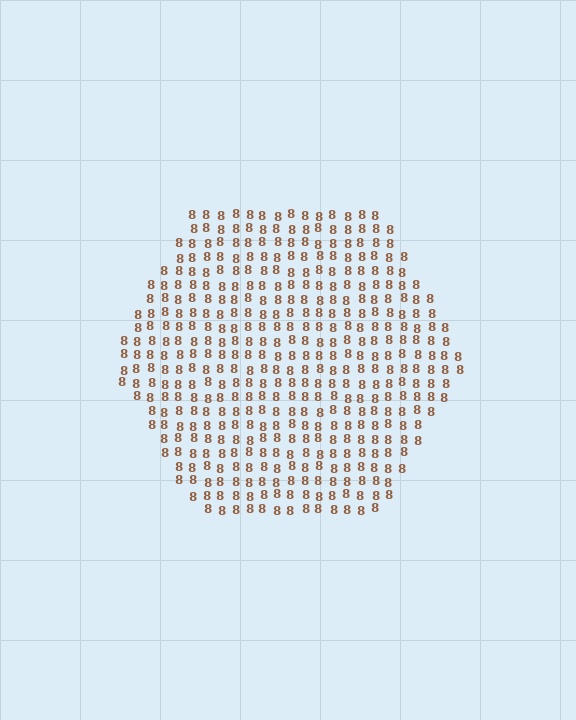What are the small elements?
The small elements are digit 8's.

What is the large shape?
The large shape is a hexagon.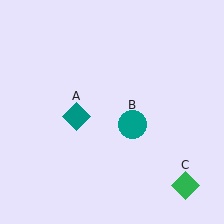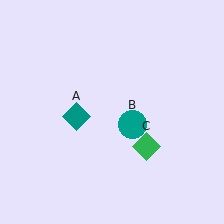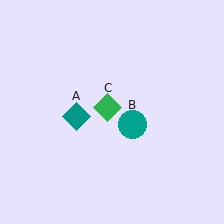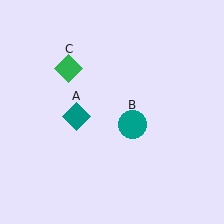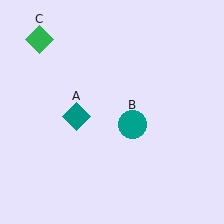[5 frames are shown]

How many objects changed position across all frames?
1 object changed position: green diamond (object C).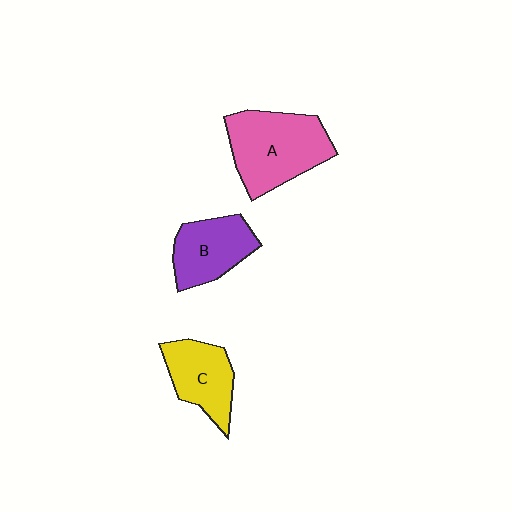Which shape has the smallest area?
Shape C (yellow).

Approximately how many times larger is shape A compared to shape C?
Approximately 1.5 times.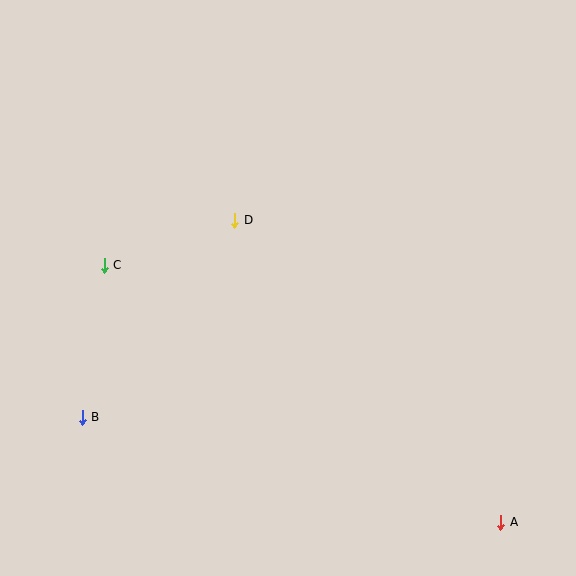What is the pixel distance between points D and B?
The distance between D and B is 249 pixels.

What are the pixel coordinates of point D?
Point D is at (235, 220).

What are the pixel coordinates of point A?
Point A is at (501, 522).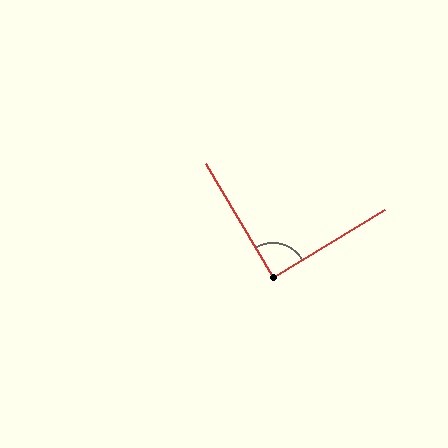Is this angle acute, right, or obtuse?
It is approximately a right angle.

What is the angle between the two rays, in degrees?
Approximately 89 degrees.